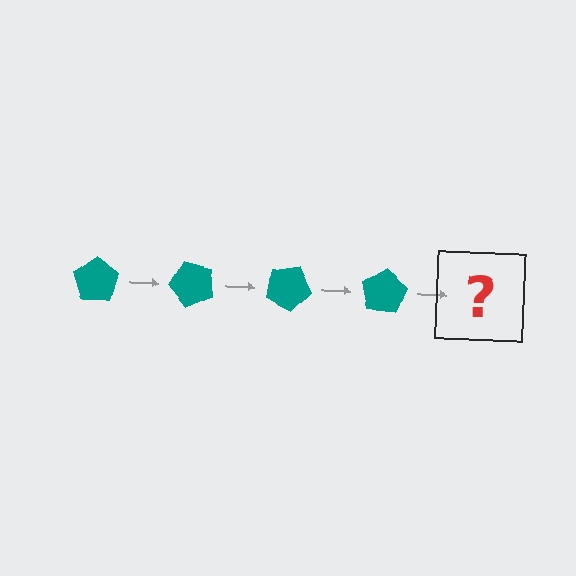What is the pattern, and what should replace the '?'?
The pattern is that the pentagon rotates 50 degrees each step. The '?' should be a teal pentagon rotated 200 degrees.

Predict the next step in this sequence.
The next step is a teal pentagon rotated 200 degrees.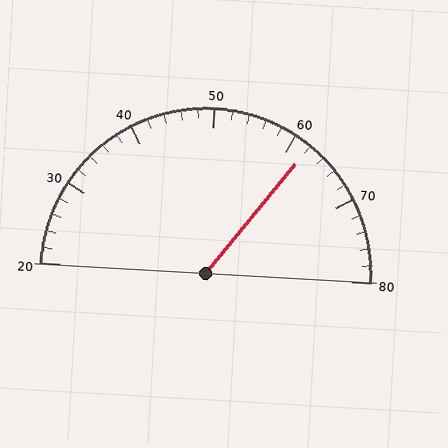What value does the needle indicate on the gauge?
The needle indicates approximately 62.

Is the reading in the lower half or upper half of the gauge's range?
The reading is in the upper half of the range (20 to 80).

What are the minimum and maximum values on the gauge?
The gauge ranges from 20 to 80.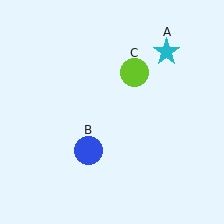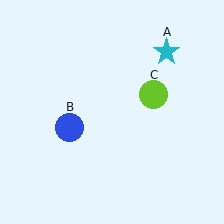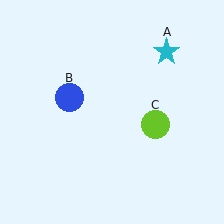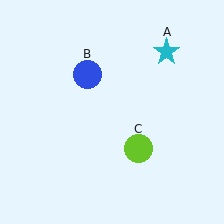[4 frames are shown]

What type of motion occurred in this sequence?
The blue circle (object B), lime circle (object C) rotated clockwise around the center of the scene.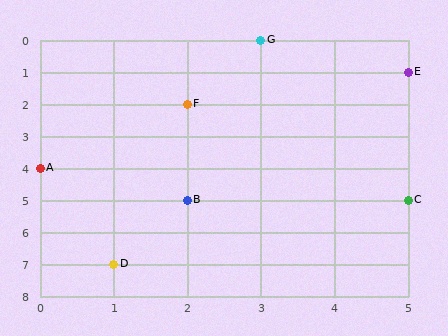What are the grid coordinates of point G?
Point G is at grid coordinates (3, 0).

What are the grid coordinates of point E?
Point E is at grid coordinates (5, 1).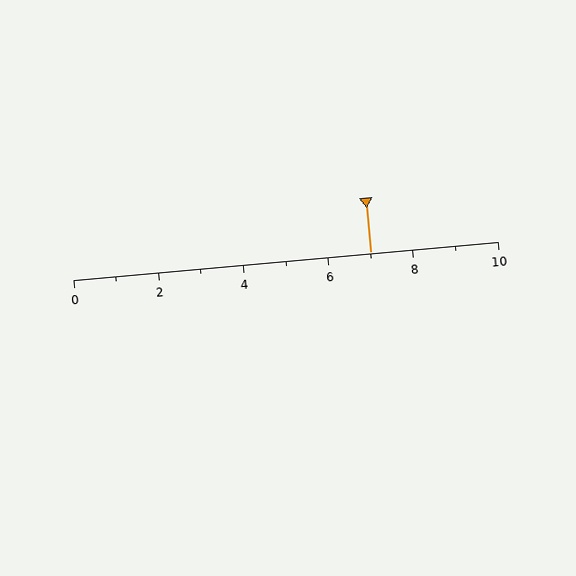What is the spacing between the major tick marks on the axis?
The major ticks are spaced 2 apart.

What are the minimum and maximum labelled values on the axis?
The axis runs from 0 to 10.